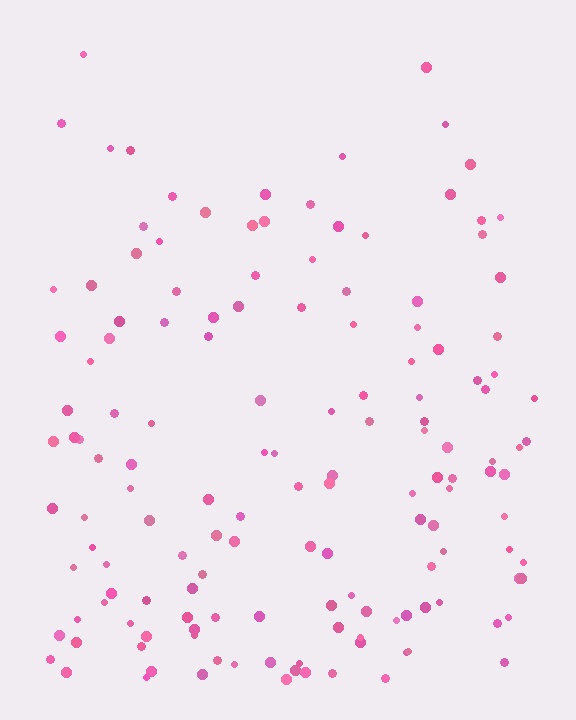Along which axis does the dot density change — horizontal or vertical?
Vertical.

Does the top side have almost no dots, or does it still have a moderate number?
Still a moderate number, just noticeably fewer than the bottom.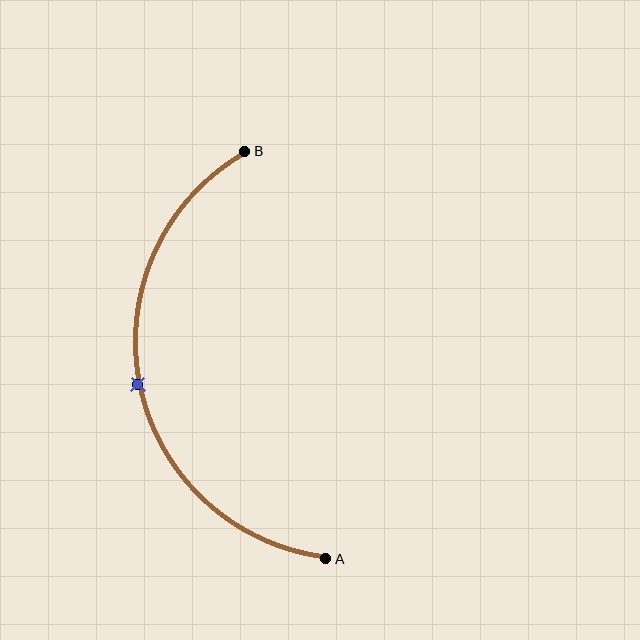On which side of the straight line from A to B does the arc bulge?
The arc bulges to the left of the straight line connecting A and B.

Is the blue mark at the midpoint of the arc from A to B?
Yes. The blue mark lies on the arc at equal arc-length from both A and B — it is the arc midpoint.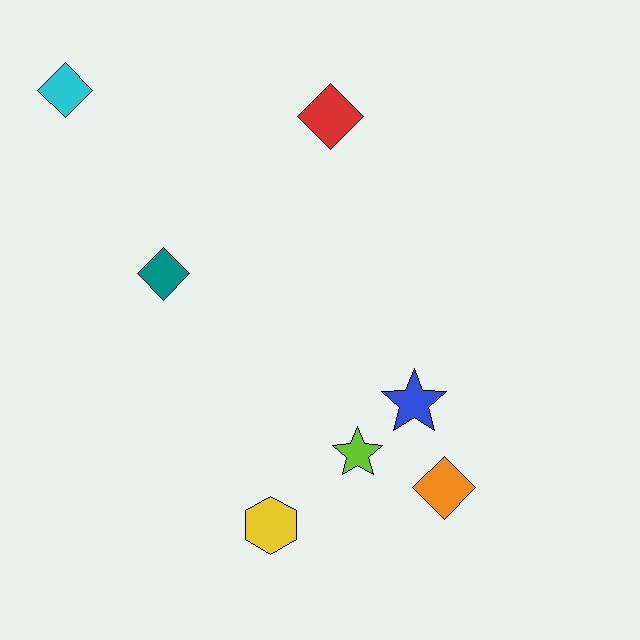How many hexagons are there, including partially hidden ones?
There is 1 hexagon.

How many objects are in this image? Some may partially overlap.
There are 7 objects.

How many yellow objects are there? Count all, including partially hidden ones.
There is 1 yellow object.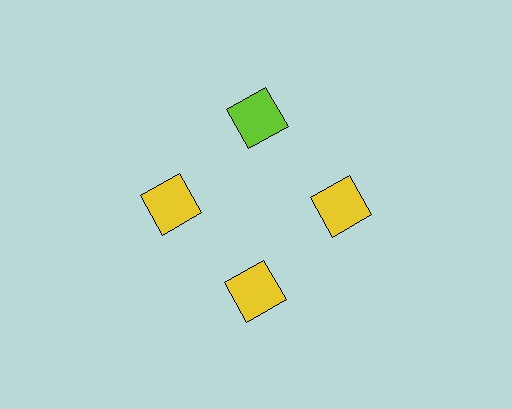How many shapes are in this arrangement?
There are 4 shapes arranged in a ring pattern.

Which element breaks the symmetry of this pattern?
The lime square at roughly the 12 o'clock position breaks the symmetry. All other shapes are yellow squares.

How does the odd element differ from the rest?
It has a different color: lime instead of yellow.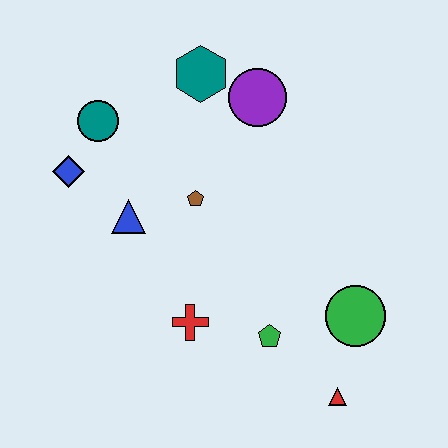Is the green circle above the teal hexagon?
No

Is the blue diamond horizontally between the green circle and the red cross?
No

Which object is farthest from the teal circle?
The red triangle is farthest from the teal circle.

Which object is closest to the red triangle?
The green circle is closest to the red triangle.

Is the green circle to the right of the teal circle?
Yes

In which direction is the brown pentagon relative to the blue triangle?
The brown pentagon is to the right of the blue triangle.